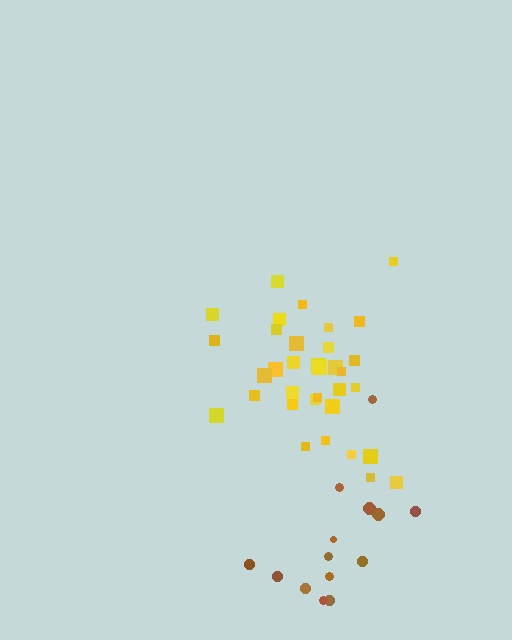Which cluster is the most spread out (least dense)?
Brown.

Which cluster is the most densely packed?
Yellow.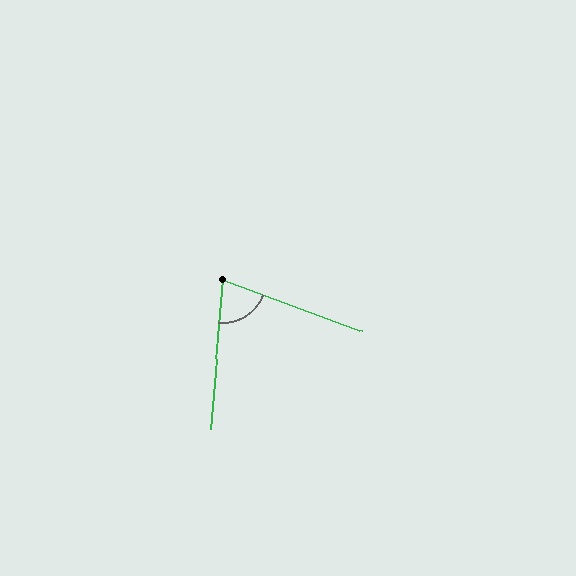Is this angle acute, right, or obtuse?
It is acute.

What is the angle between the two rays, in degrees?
Approximately 75 degrees.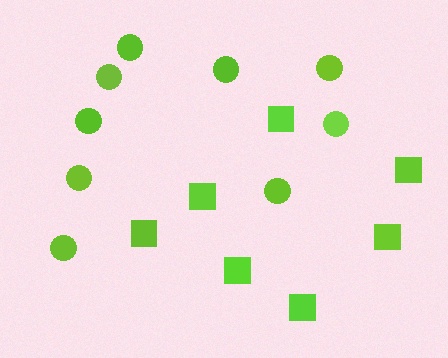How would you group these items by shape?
There are 2 groups: one group of circles (9) and one group of squares (7).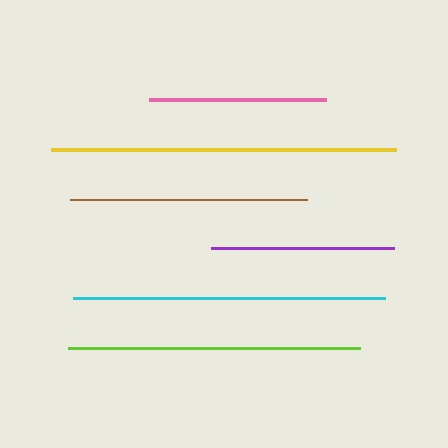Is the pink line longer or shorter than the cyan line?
The cyan line is longer than the pink line.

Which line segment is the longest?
The yellow line is the longest at approximately 345 pixels.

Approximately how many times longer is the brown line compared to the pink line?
The brown line is approximately 1.3 times the length of the pink line.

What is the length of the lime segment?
The lime segment is approximately 292 pixels long.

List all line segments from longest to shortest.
From longest to shortest: yellow, cyan, lime, brown, purple, pink.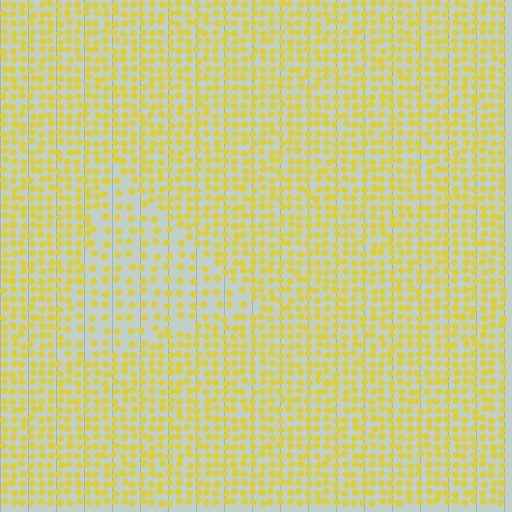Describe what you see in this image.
The image contains small yellow elements arranged at two different densities. A triangle-shaped region is visible where the elements are less densely packed than the surrounding area.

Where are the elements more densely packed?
The elements are more densely packed outside the triangle boundary.